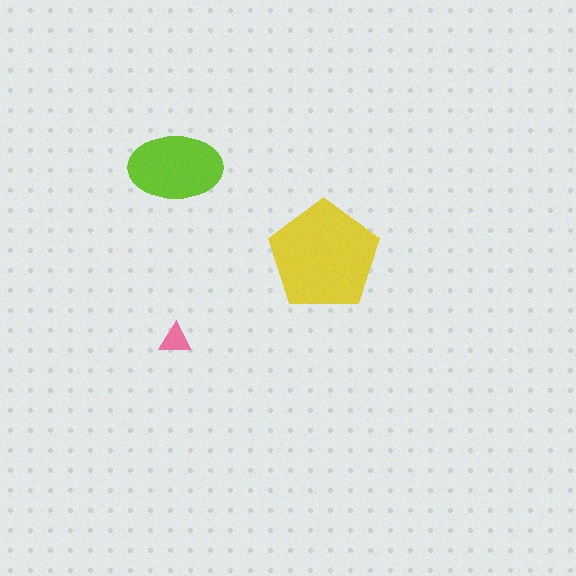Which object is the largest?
The yellow pentagon.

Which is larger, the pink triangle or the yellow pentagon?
The yellow pentagon.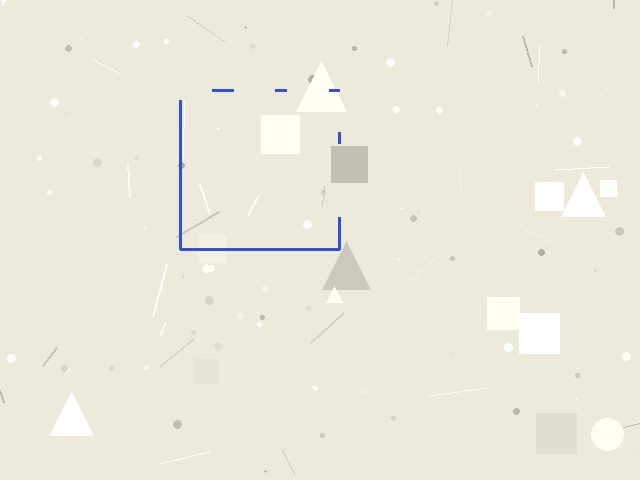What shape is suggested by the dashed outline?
The dashed outline suggests a square.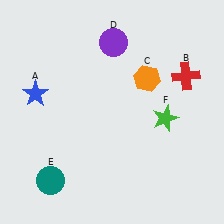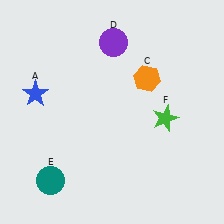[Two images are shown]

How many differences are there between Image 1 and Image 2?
There is 1 difference between the two images.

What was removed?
The red cross (B) was removed in Image 2.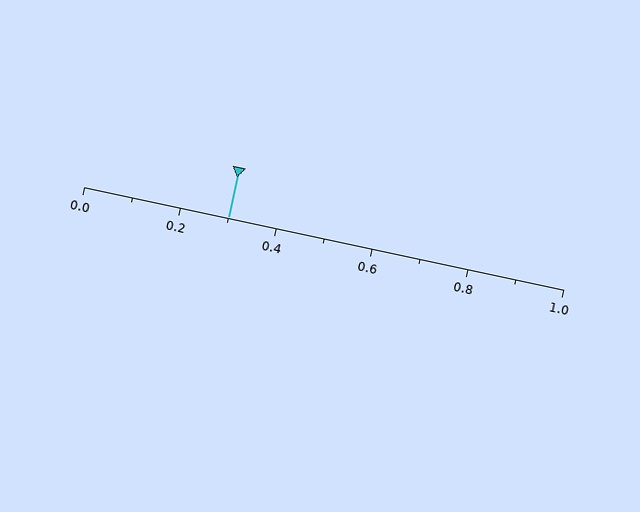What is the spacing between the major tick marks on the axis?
The major ticks are spaced 0.2 apart.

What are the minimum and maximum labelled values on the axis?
The axis runs from 0.0 to 1.0.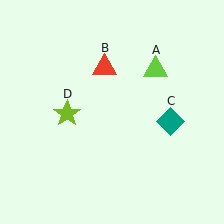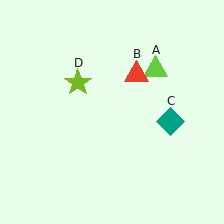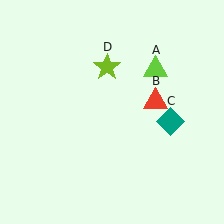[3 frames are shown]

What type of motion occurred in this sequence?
The red triangle (object B), lime star (object D) rotated clockwise around the center of the scene.